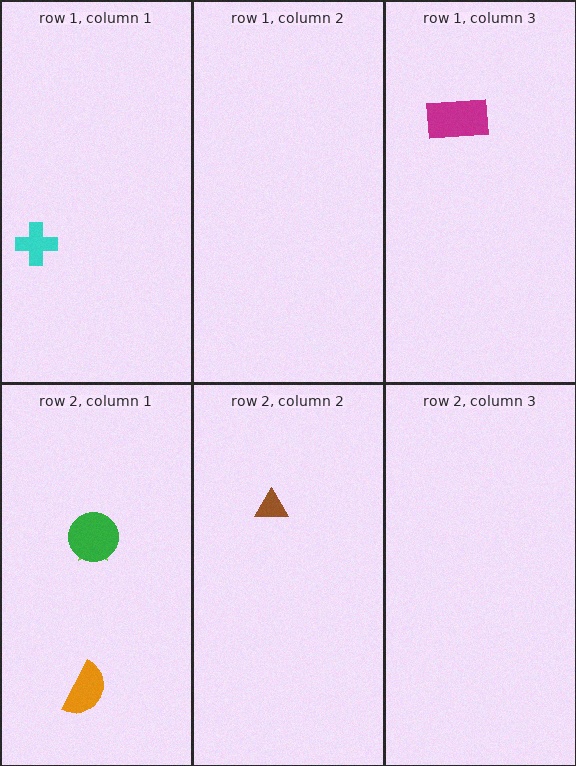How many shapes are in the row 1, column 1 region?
1.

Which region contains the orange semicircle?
The row 2, column 1 region.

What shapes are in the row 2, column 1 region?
The lime star, the green circle, the orange semicircle.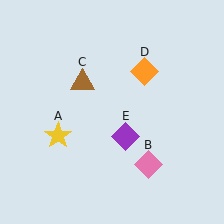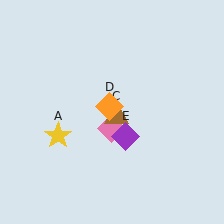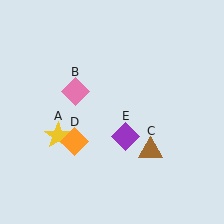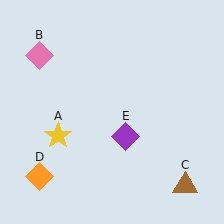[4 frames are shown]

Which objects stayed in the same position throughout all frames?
Yellow star (object A) and purple diamond (object E) remained stationary.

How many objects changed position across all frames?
3 objects changed position: pink diamond (object B), brown triangle (object C), orange diamond (object D).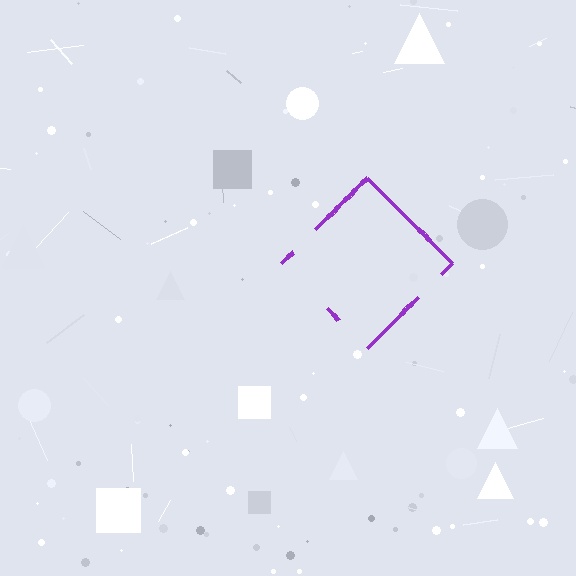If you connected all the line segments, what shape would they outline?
They would outline a diamond.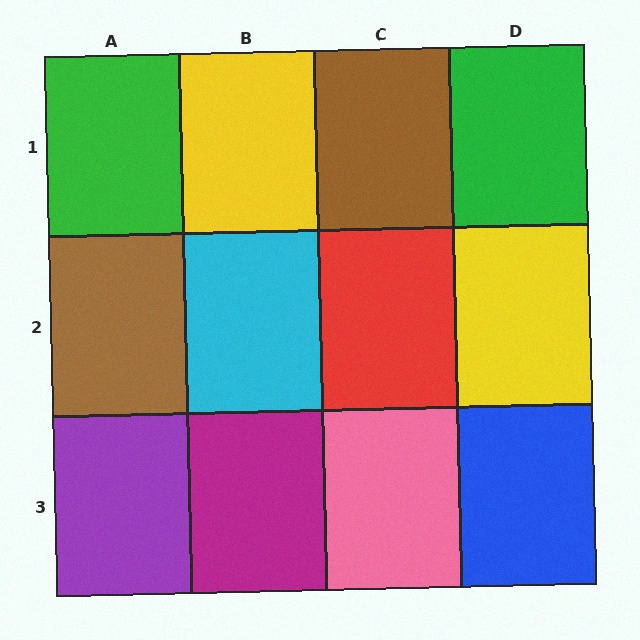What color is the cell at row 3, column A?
Purple.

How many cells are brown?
2 cells are brown.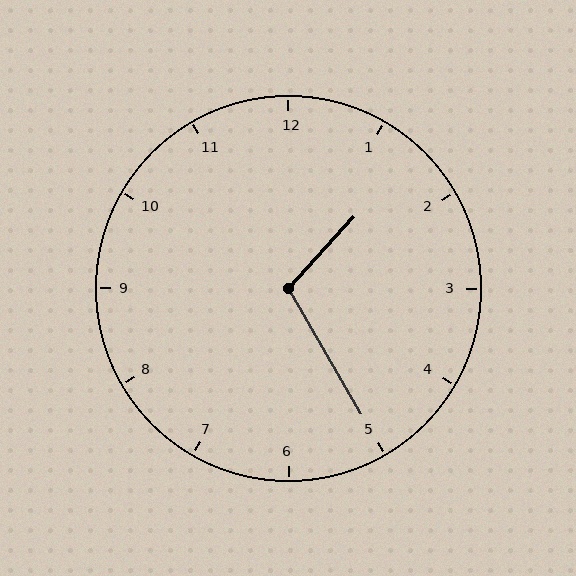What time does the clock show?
1:25.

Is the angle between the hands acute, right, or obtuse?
It is obtuse.